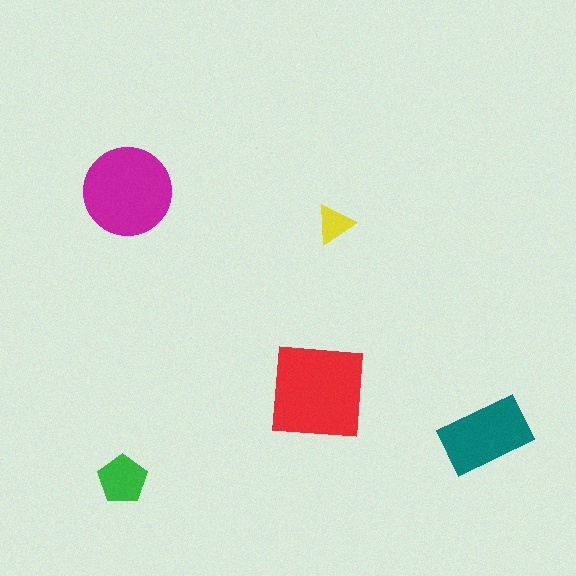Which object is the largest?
The red square.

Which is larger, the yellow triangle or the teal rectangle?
The teal rectangle.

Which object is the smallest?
The yellow triangle.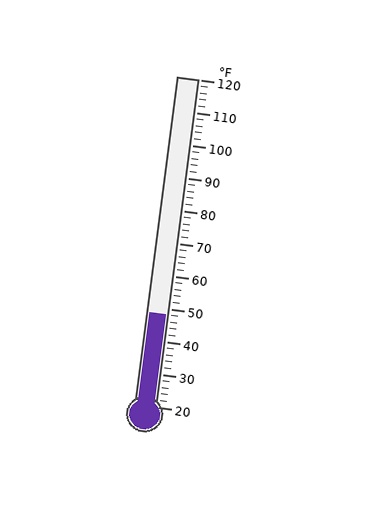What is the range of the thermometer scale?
The thermometer scale ranges from 20°F to 120°F.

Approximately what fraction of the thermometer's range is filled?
The thermometer is filled to approximately 30% of its range.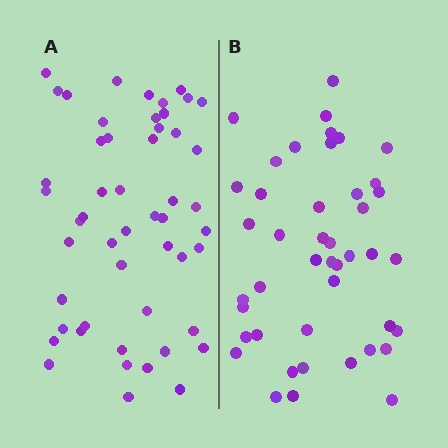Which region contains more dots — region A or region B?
Region A (the left region) has more dots.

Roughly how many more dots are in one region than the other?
Region A has roughly 8 or so more dots than region B.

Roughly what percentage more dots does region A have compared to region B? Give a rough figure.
About 15% more.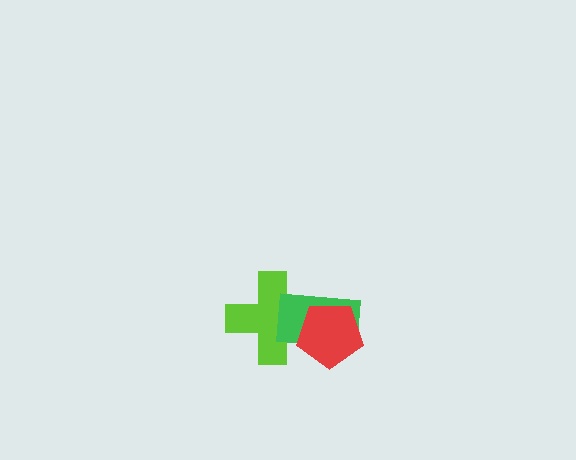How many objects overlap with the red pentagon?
2 objects overlap with the red pentagon.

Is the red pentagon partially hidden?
No, no other shape covers it.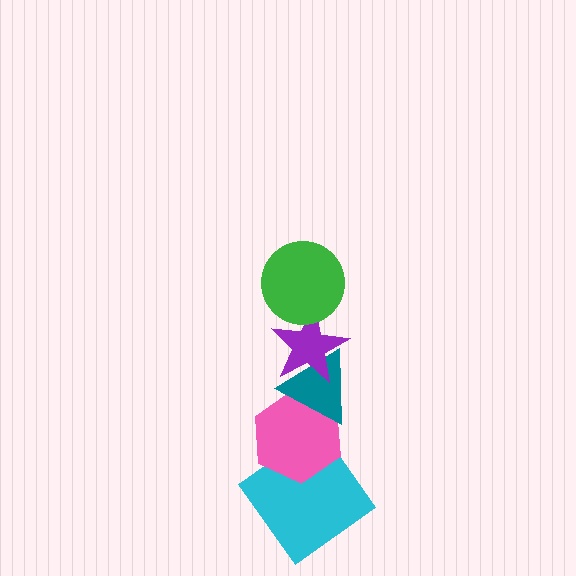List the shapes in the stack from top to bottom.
From top to bottom: the green circle, the purple star, the teal triangle, the pink hexagon, the cyan diamond.